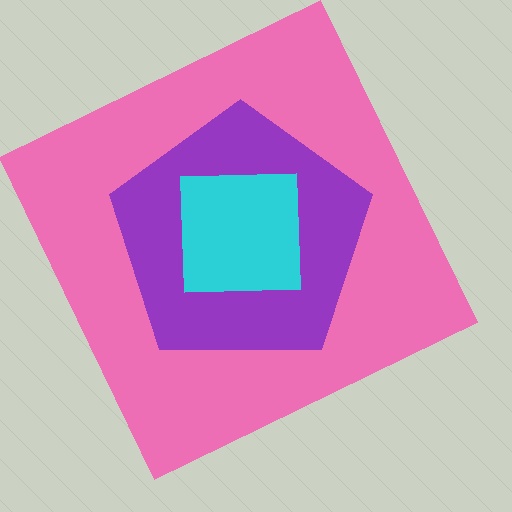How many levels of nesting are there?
3.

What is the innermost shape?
The cyan square.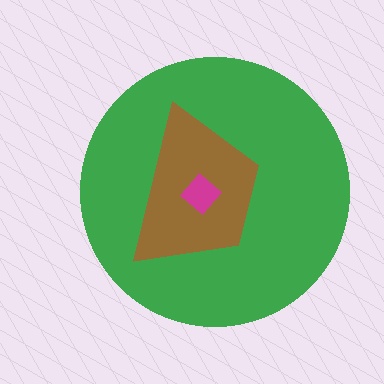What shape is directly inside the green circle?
The brown trapezoid.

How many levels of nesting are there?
3.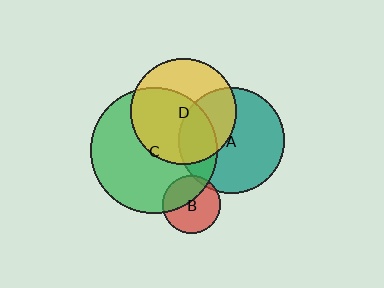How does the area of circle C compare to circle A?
Approximately 1.4 times.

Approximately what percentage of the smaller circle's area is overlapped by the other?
Approximately 40%.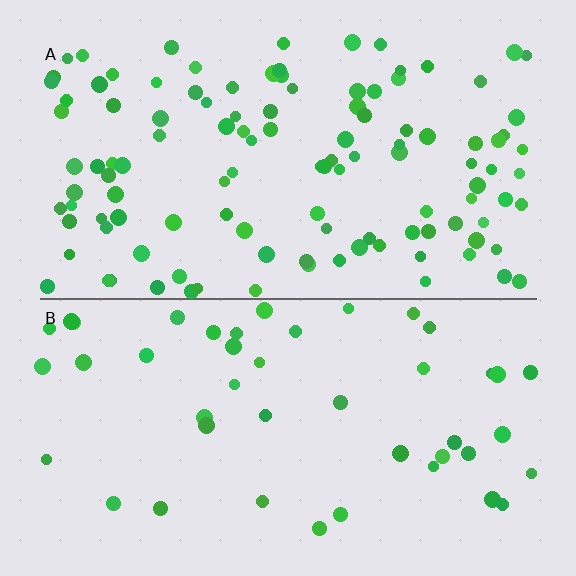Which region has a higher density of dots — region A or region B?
A (the top).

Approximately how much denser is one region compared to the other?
Approximately 2.6× — region A over region B.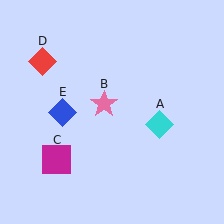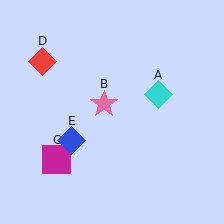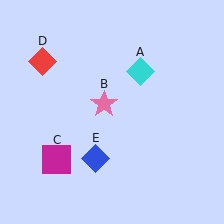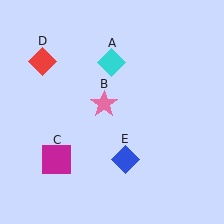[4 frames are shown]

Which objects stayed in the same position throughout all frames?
Pink star (object B) and magenta square (object C) and red diamond (object D) remained stationary.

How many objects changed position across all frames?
2 objects changed position: cyan diamond (object A), blue diamond (object E).